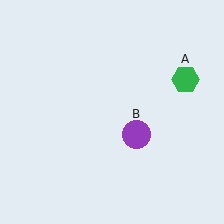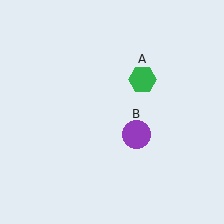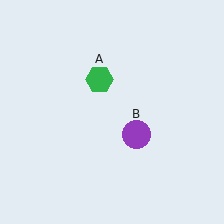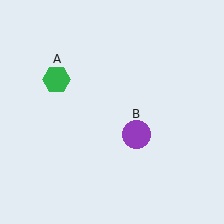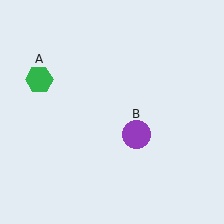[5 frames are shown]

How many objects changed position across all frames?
1 object changed position: green hexagon (object A).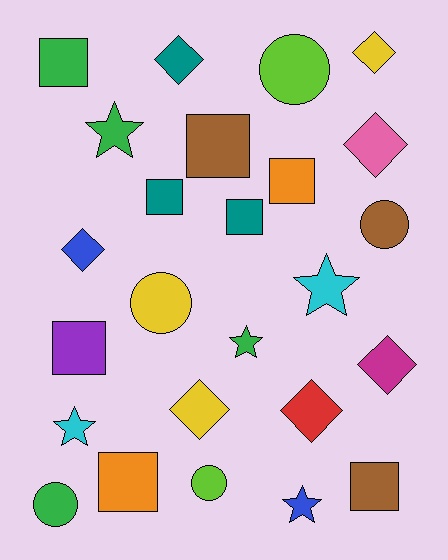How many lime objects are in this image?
There are 2 lime objects.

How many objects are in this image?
There are 25 objects.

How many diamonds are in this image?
There are 7 diamonds.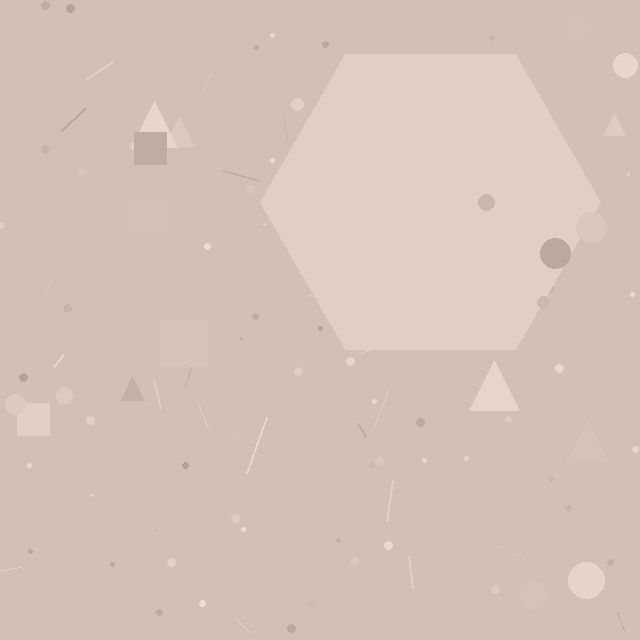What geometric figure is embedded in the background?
A hexagon is embedded in the background.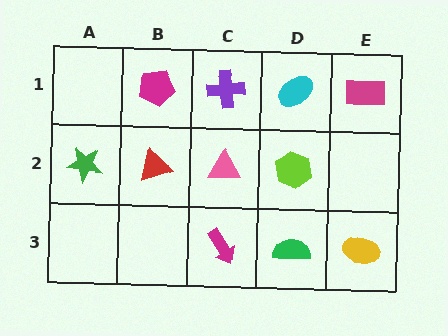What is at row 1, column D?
A cyan ellipse.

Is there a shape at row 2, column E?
No, that cell is empty.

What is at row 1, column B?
A magenta pentagon.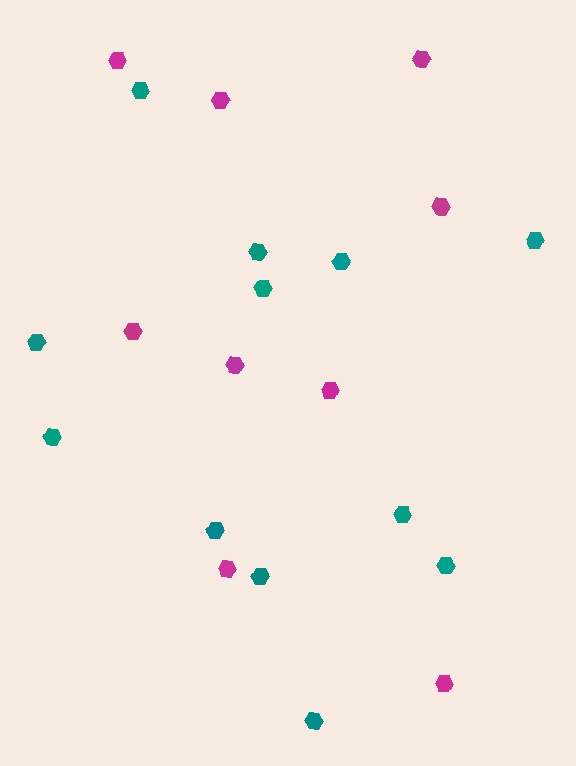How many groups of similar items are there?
There are 2 groups: one group of magenta hexagons (9) and one group of teal hexagons (12).